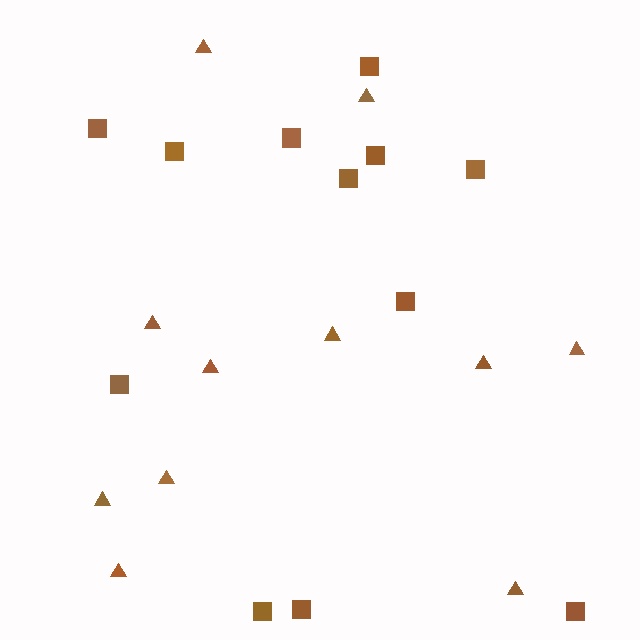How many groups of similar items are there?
There are 2 groups: one group of triangles (11) and one group of squares (12).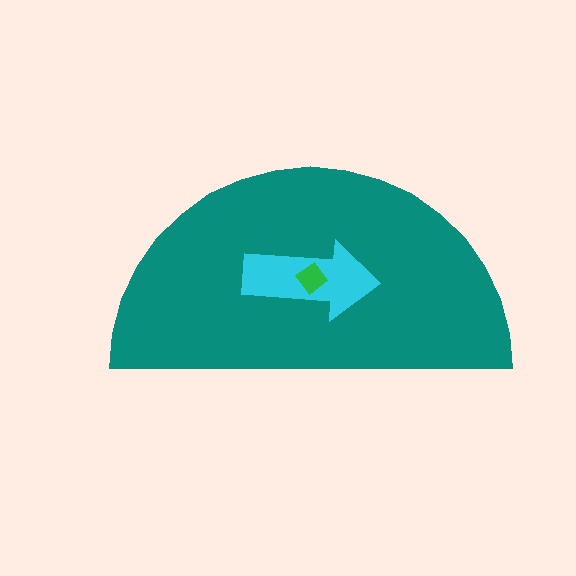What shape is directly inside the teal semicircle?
The cyan arrow.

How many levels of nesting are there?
3.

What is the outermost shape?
The teal semicircle.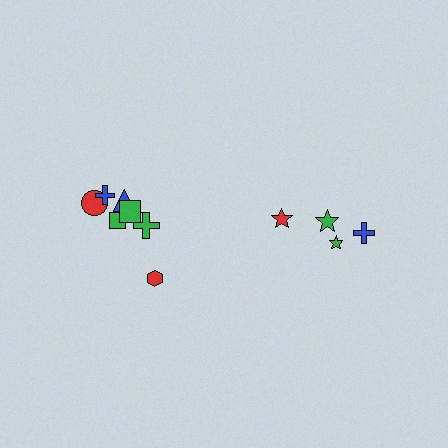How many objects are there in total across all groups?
There are 12 objects.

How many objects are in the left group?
There are 8 objects.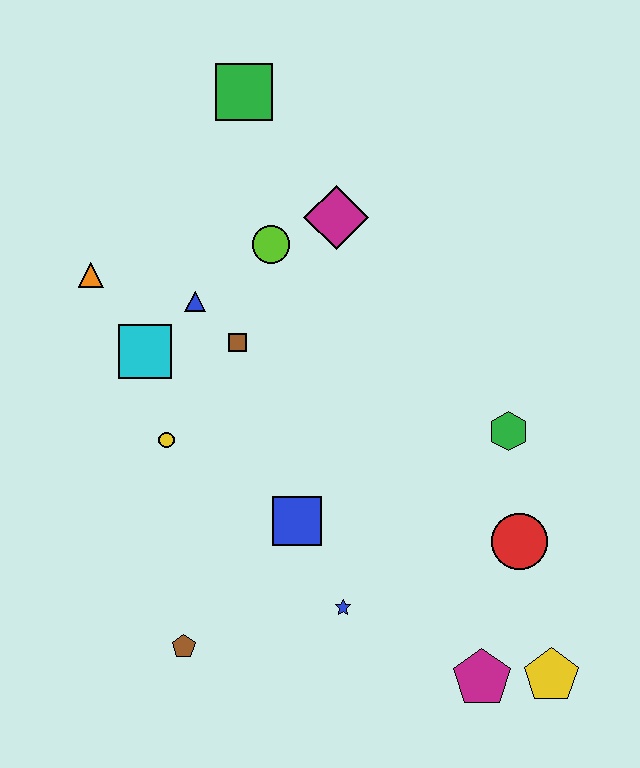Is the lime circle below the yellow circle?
No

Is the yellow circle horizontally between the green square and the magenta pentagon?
No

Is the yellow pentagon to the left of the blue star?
No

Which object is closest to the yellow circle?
The cyan square is closest to the yellow circle.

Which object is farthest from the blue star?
The green square is farthest from the blue star.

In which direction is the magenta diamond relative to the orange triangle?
The magenta diamond is to the right of the orange triangle.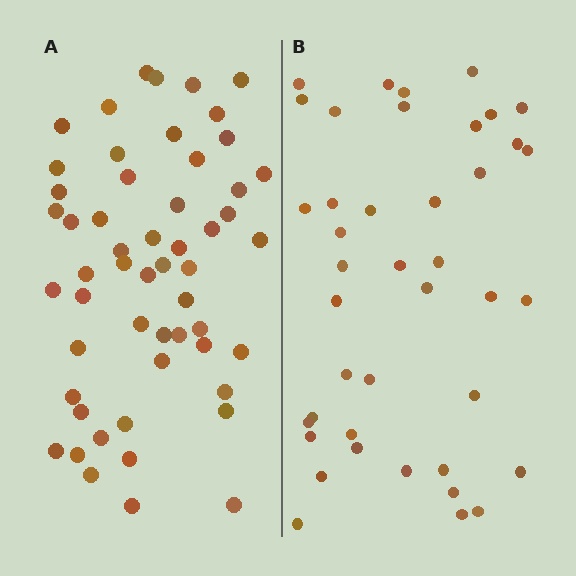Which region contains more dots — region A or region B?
Region A (the left region) has more dots.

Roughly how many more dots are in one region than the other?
Region A has approximately 15 more dots than region B.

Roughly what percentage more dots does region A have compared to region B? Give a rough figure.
About 30% more.